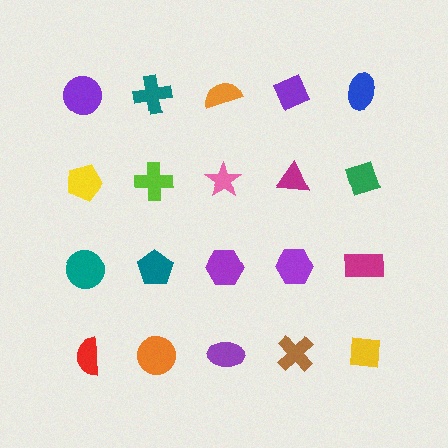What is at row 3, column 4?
A purple hexagon.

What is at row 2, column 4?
A magenta triangle.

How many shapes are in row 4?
5 shapes.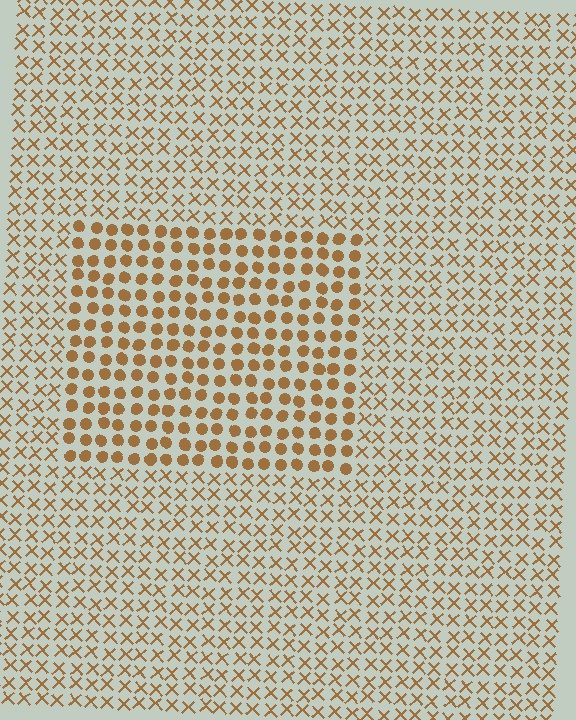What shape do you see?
I see a rectangle.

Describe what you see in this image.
The image is filled with small brown elements arranged in a uniform grid. A rectangle-shaped region contains circles, while the surrounding area contains X marks. The boundary is defined purely by the change in element shape.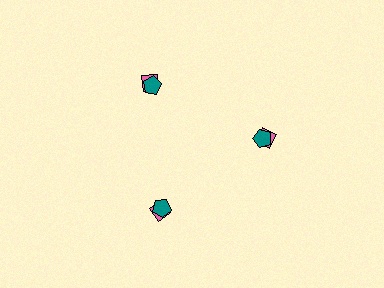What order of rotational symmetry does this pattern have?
This pattern has 3-fold rotational symmetry.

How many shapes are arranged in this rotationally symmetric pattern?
There are 6 shapes, arranged in 3 groups of 2.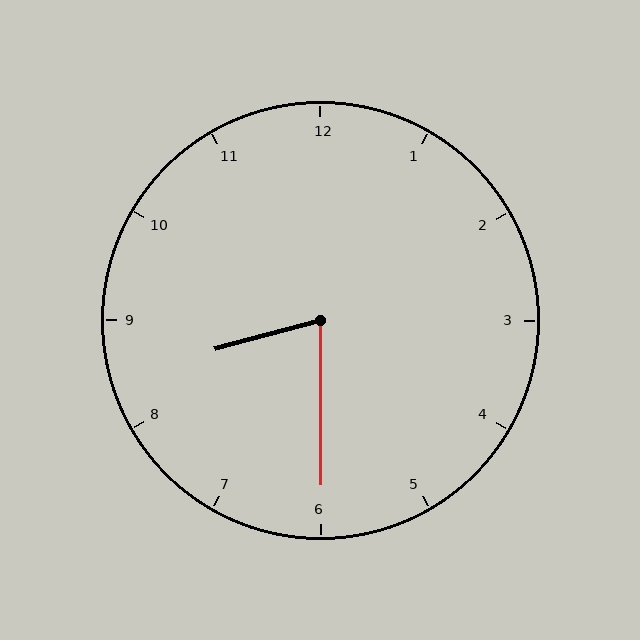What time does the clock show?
8:30.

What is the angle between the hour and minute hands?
Approximately 75 degrees.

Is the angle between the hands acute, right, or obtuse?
It is acute.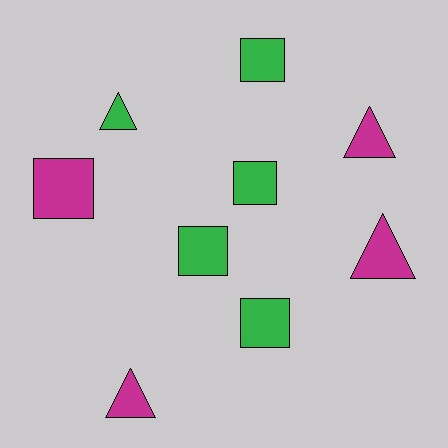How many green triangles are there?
There is 1 green triangle.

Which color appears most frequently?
Green, with 5 objects.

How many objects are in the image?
There are 9 objects.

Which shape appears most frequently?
Square, with 5 objects.